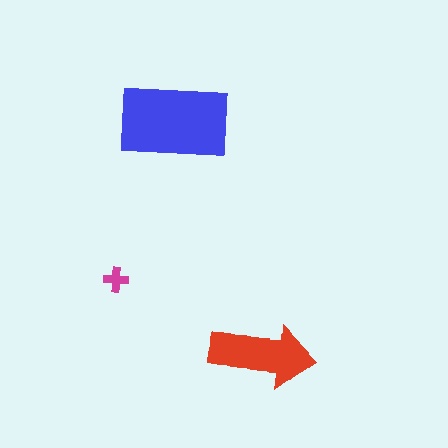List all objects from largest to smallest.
The blue rectangle, the red arrow, the magenta cross.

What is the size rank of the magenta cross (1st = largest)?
3rd.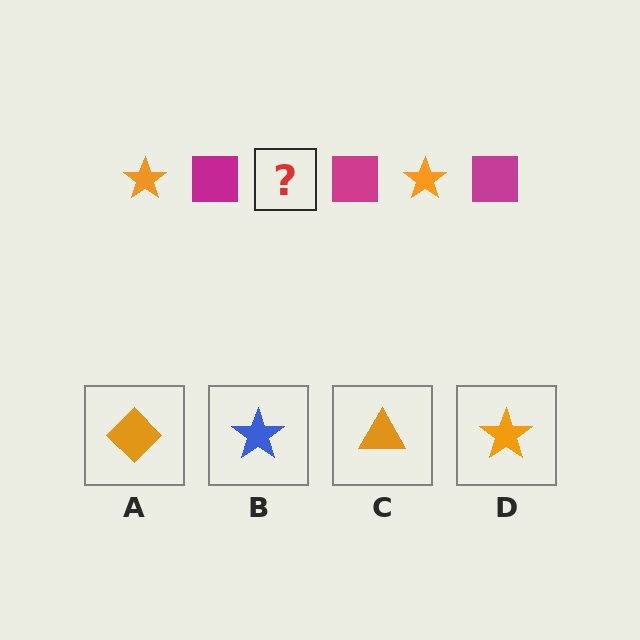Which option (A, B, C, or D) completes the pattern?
D.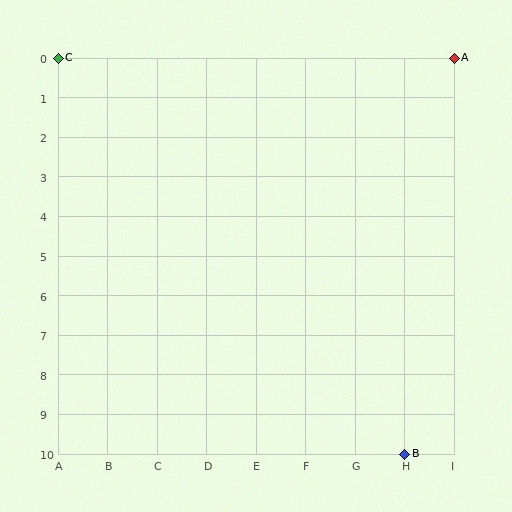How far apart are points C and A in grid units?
Points C and A are 8 columns apart.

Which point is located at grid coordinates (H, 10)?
Point B is at (H, 10).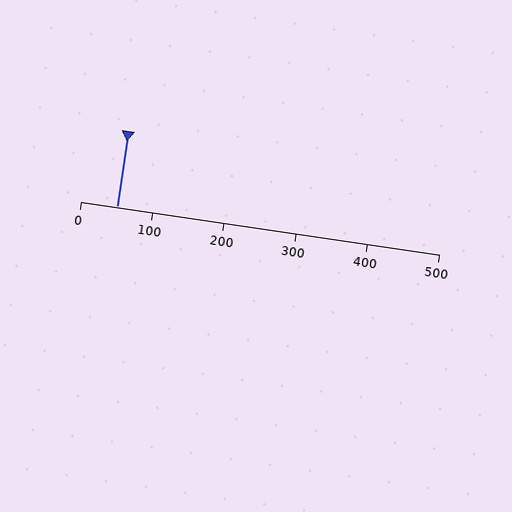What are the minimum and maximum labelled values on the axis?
The axis runs from 0 to 500.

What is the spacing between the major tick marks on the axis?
The major ticks are spaced 100 apart.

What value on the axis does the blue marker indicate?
The marker indicates approximately 50.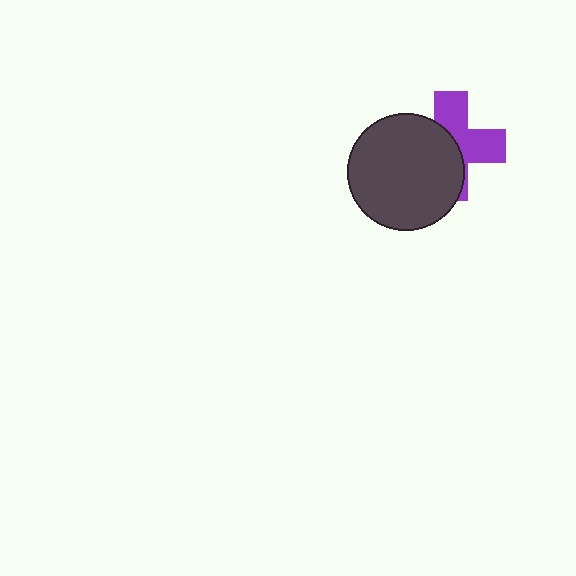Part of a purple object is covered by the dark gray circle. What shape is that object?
It is a cross.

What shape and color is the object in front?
The object in front is a dark gray circle.